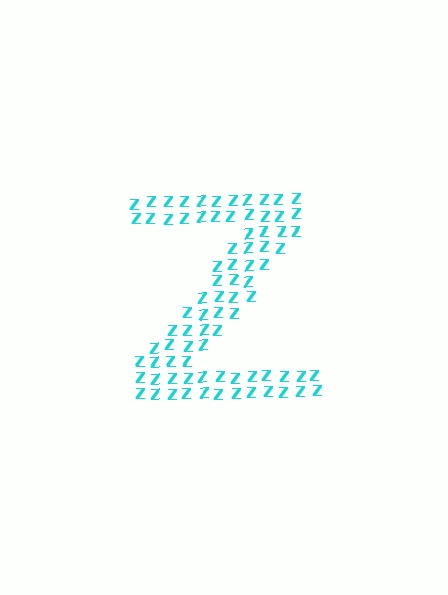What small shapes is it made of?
It is made of small letter Z's.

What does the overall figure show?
The overall figure shows the letter Z.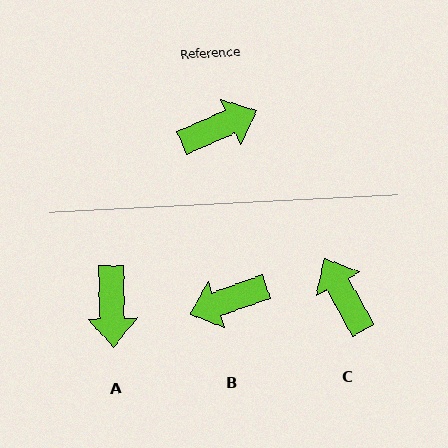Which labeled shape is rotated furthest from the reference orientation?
B, about 177 degrees away.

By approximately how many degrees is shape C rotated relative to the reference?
Approximately 95 degrees counter-clockwise.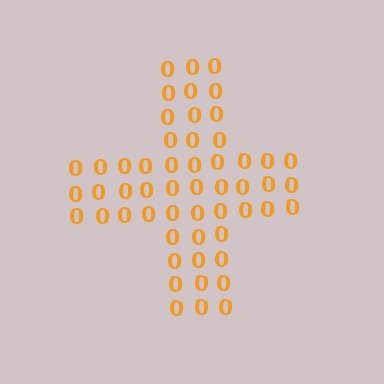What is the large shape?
The large shape is a cross.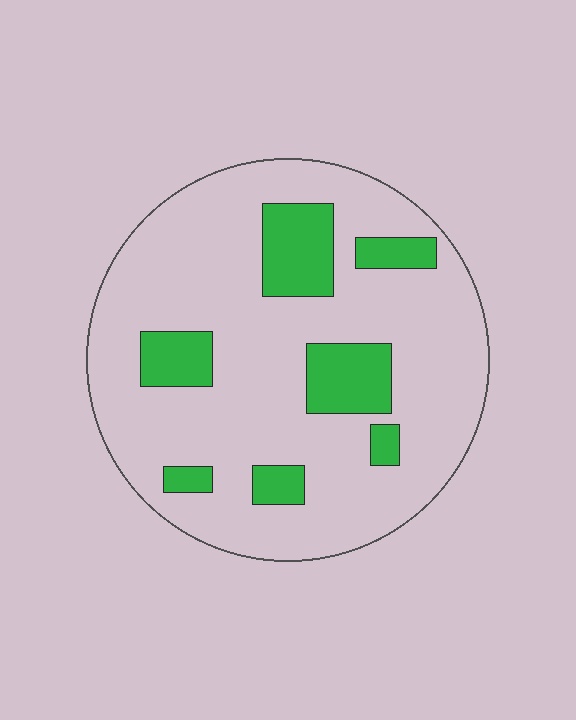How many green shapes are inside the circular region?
7.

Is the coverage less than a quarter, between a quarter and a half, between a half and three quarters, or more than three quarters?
Less than a quarter.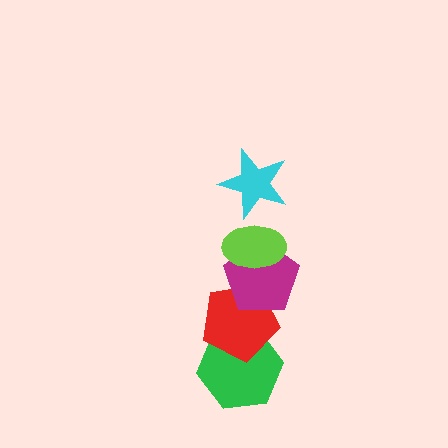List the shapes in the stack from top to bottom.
From top to bottom: the cyan star, the lime ellipse, the magenta pentagon, the red pentagon, the green hexagon.